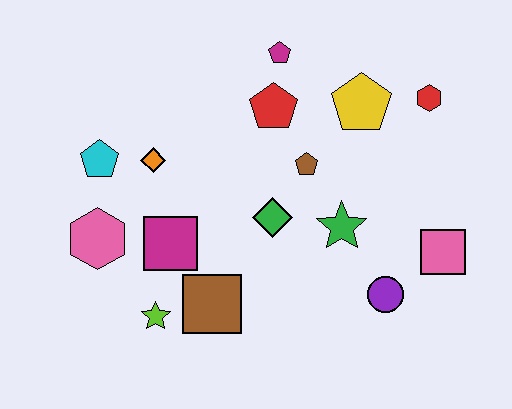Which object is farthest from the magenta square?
The red hexagon is farthest from the magenta square.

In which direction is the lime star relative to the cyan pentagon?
The lime star is below the cyan pentagon.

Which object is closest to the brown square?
The lime star is closest to the brown square.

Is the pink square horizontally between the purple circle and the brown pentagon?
No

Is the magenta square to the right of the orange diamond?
Yes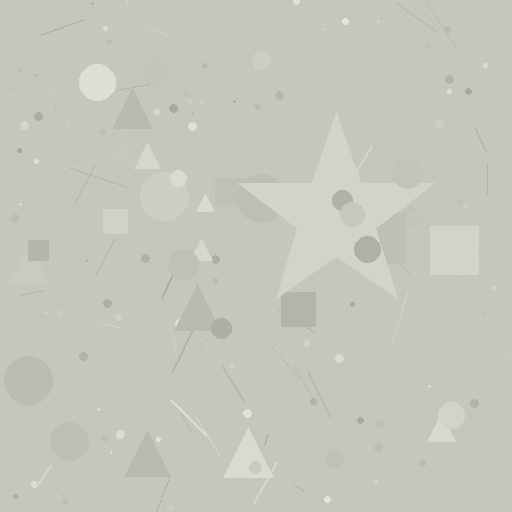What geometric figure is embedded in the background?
A star is embedded in the background.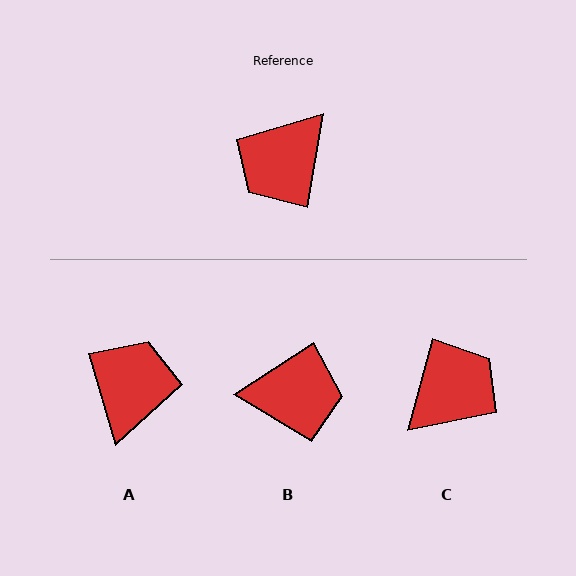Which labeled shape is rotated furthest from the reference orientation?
C, about 175 degrees away.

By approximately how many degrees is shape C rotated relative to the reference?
Approximately 175 degrees counter-clockwise.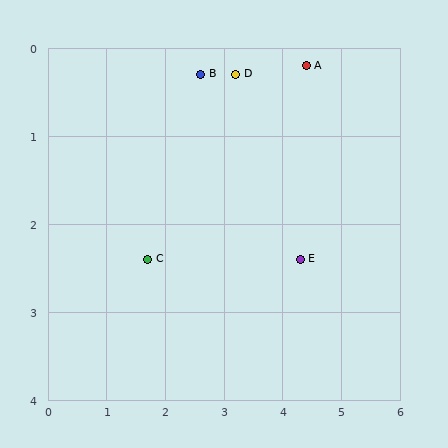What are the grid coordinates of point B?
Point B is at approximately (2.6, 0.3).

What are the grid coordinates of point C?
Point C is at approximately (1.7, 2.4).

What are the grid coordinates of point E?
Point E is at approximately (4.3, 2.4).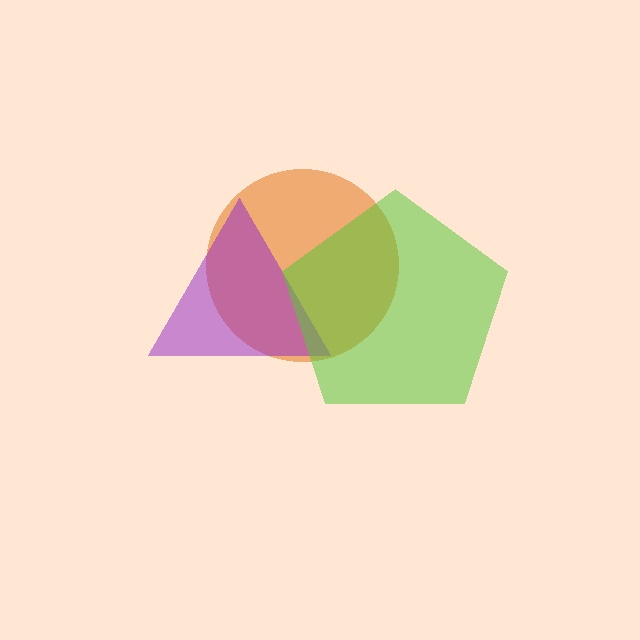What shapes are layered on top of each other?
The layered shapes are: an orange circle, a purple triangle, a lime pentagon.